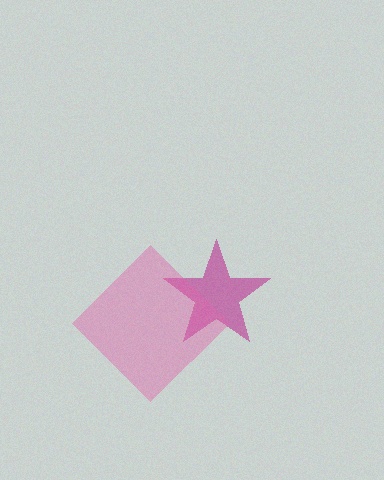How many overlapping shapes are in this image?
There are 2 overlapping shapes in the image.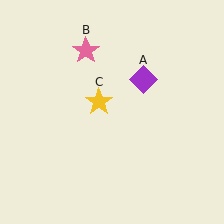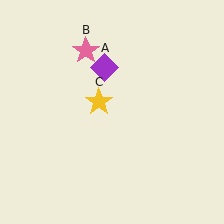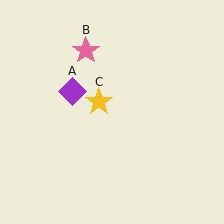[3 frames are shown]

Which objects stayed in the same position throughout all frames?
Pink star (object B) and yellow star (object C) remained stationary.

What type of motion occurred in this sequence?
The purple diamond (object A) rotated counterclockwise around the center of the scene.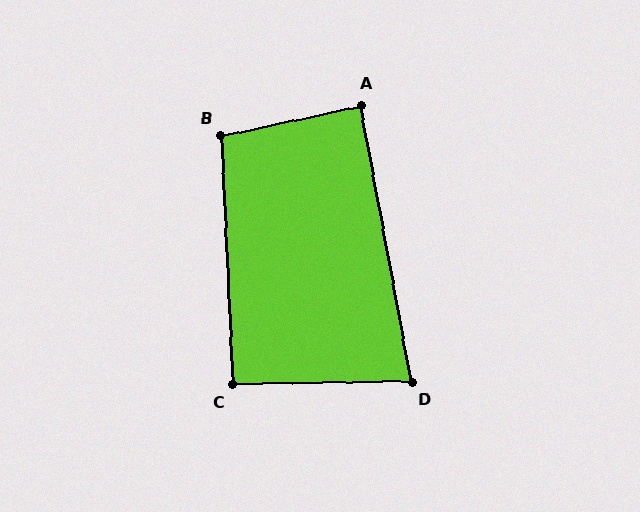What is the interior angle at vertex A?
Approximately 88 degrees (approximately right).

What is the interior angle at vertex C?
Approximately 92 degrees (approximately right).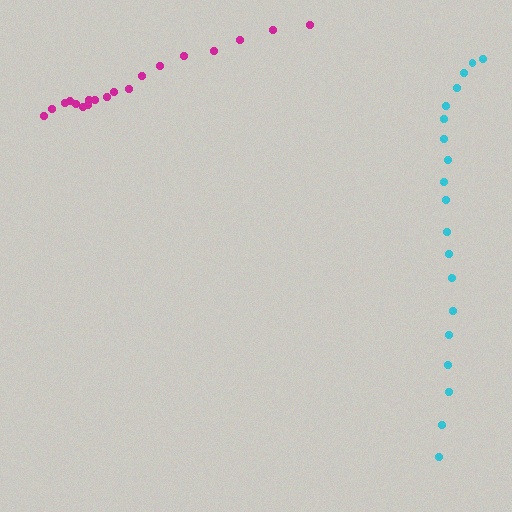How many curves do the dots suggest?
There are 2 distinct paths.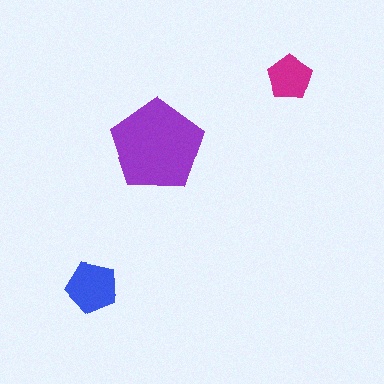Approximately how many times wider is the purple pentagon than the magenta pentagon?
About 2 times wider.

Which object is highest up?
The magenta pentagon is topmost.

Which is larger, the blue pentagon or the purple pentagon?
The purple one.